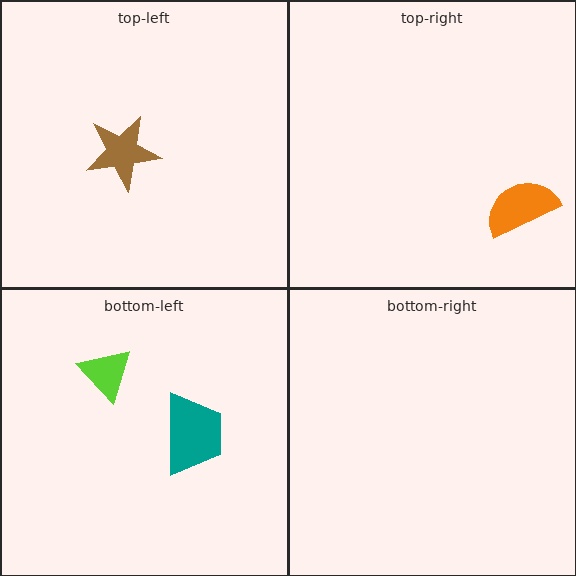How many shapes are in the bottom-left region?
2.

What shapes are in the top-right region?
The orange semicircle.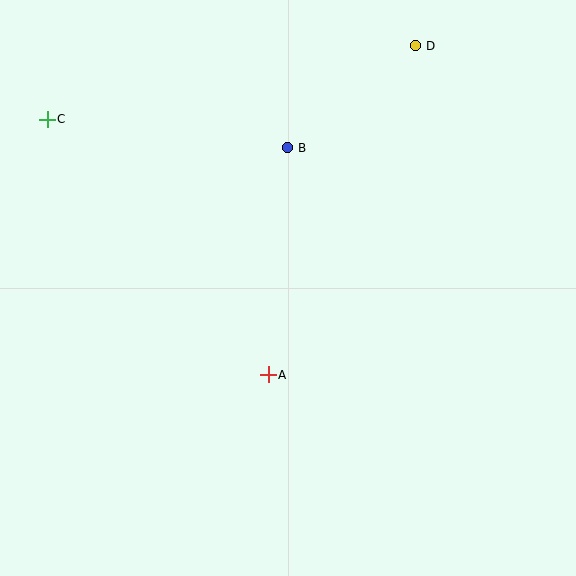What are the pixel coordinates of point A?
Point A is at (268, 375).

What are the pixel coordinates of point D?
Point D is at (416, 46).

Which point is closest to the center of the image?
Point A at (268, 375) is closest to the center.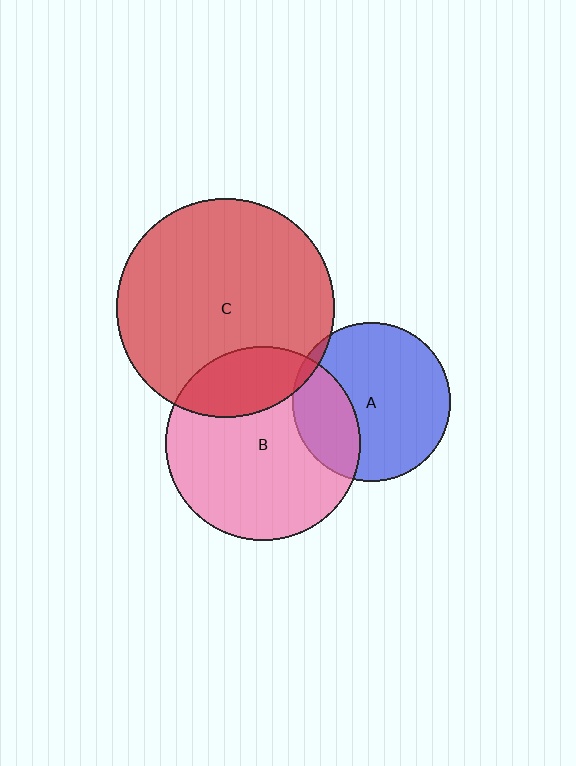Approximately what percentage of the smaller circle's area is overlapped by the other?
Approximately 5%.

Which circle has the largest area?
Circle C (red).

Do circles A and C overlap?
Yes.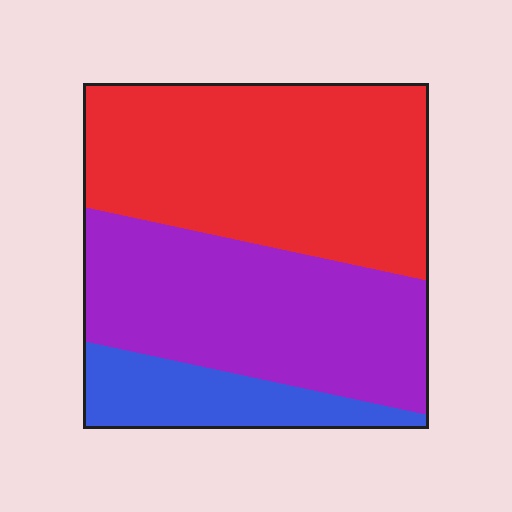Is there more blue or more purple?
Purple.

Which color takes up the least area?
Blue, at roughly 15%.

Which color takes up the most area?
Red, at roughly 45%.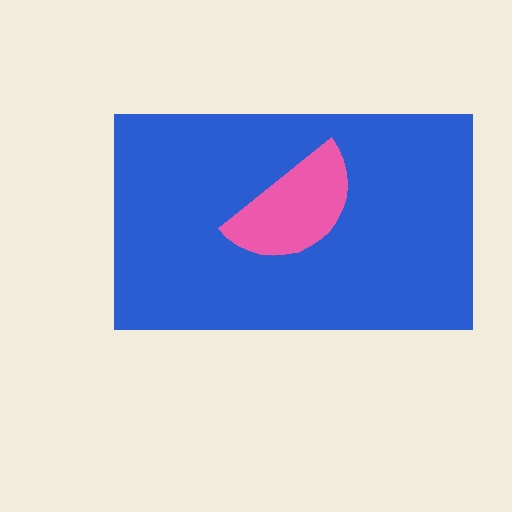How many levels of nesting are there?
2.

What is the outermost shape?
The blue rectangle.